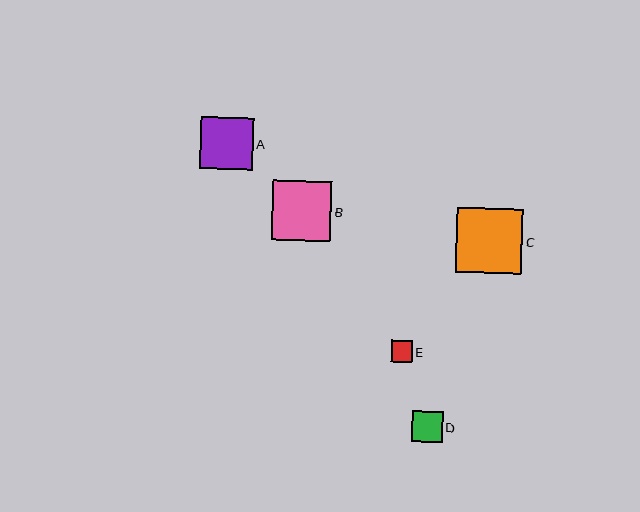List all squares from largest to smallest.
From largest to smallest: C, B, A, D, E.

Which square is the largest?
Square C is the largest with a size of approximately 66 pixels.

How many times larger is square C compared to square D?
Square C is approximately 2.2 times the size of square D.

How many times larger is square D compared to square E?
Square D is approximately 1.4 times the size of square E.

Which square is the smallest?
Square E is the smallest with a size of approximately 21 pixels.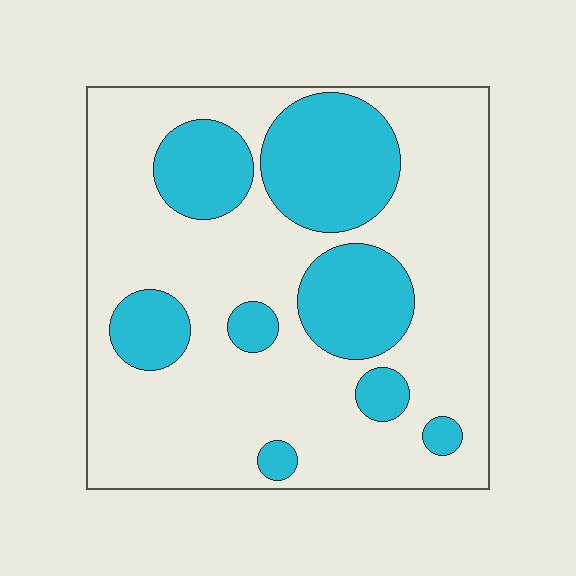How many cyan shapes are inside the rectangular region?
8.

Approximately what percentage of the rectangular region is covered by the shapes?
Approximately 30%.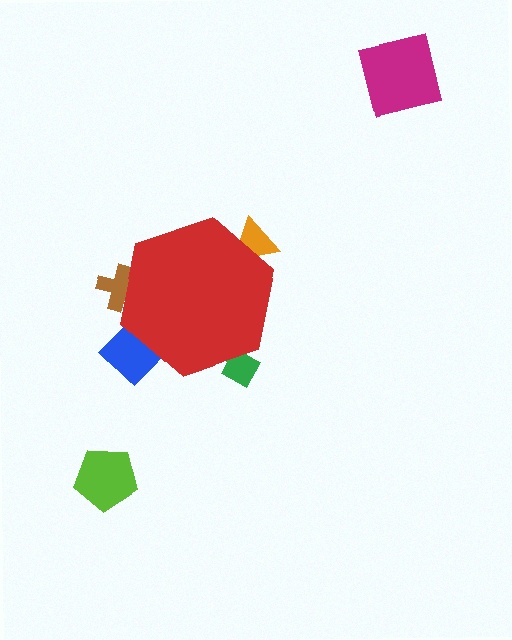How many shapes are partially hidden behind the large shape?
4 shapes are partially hidden.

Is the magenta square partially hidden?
No, the magenta square is fully visible.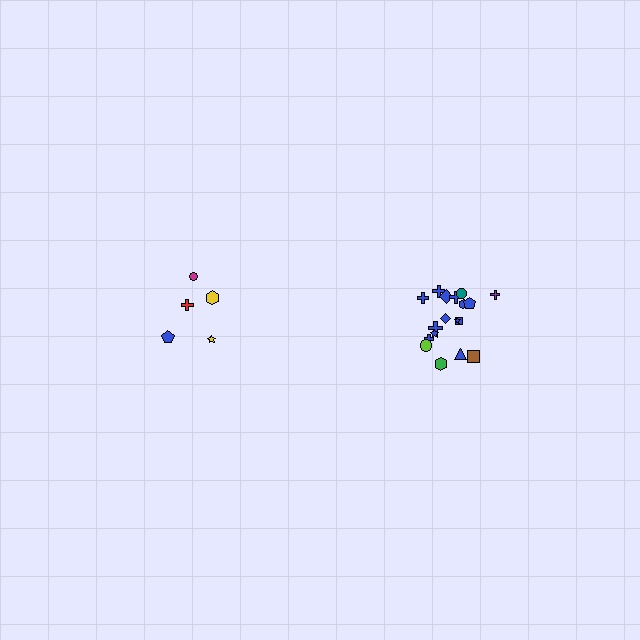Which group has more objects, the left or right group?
The right group.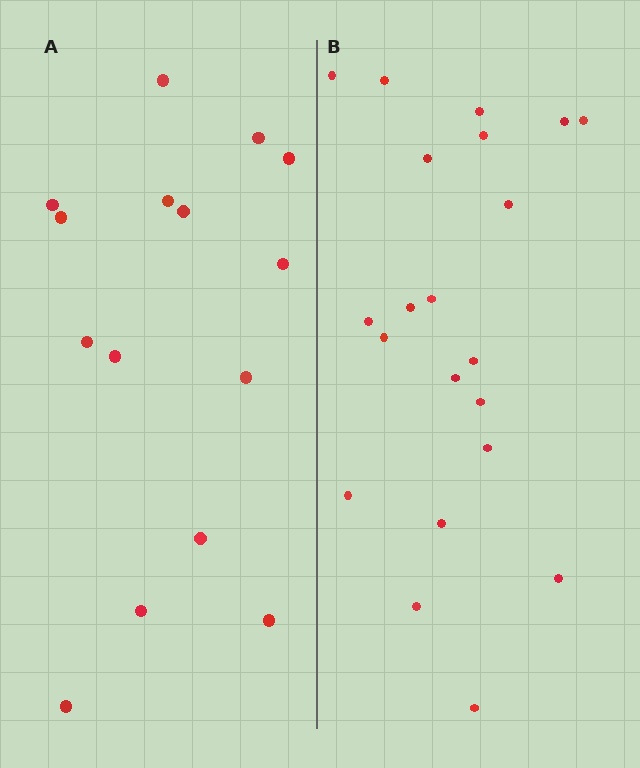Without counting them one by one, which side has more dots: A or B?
Region B (the right region) has more dots.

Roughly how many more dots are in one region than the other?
Region B has about 6 more dots than region A.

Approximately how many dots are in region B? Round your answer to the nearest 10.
About 20 dots. (The exact count is 21, which rounds to 20.)